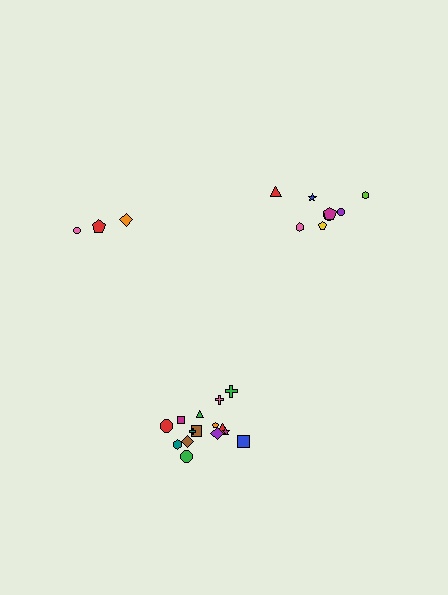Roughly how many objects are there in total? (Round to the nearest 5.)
Roughly 25 objects in total.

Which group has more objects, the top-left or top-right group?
The top-right group.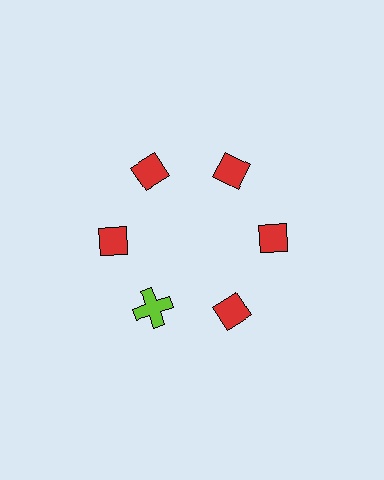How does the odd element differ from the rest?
It differs in both color (lime instead of red) and shape (cross instead of diamond).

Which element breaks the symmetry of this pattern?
The lime cross at roughly the 7 o'clock position breaks the symmetry. All other shapes are red diamonds.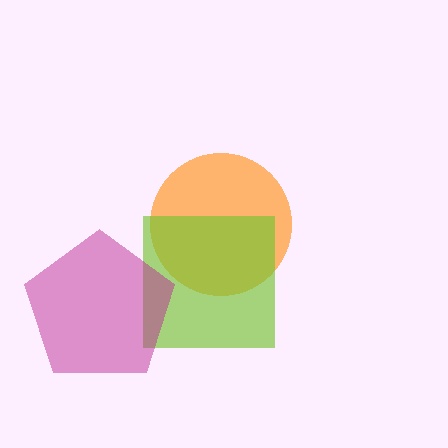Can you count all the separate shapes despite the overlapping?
Yes, there are 3 separate shapes.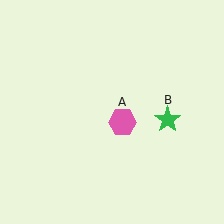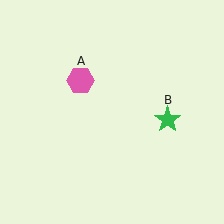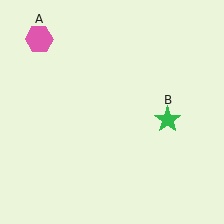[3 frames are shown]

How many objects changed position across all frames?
1 object changed position: pink hexagon (object A).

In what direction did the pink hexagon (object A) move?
The pink hexagon (object A) moved up and to the left.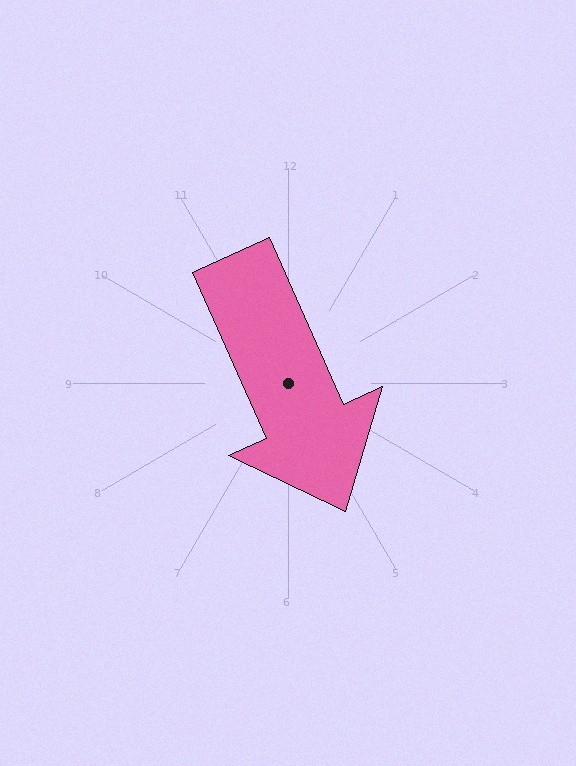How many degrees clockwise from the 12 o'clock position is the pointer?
Approximately 156 degrees.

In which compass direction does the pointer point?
Southeast.